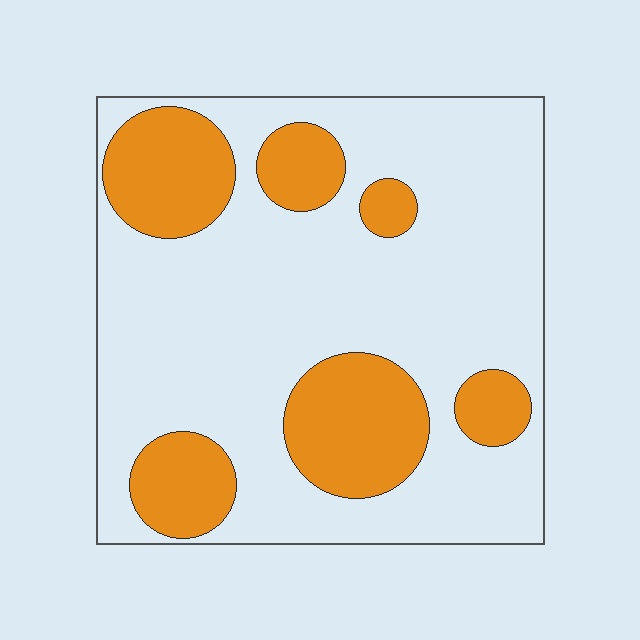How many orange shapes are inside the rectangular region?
6.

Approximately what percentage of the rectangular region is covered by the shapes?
Approximately 25%.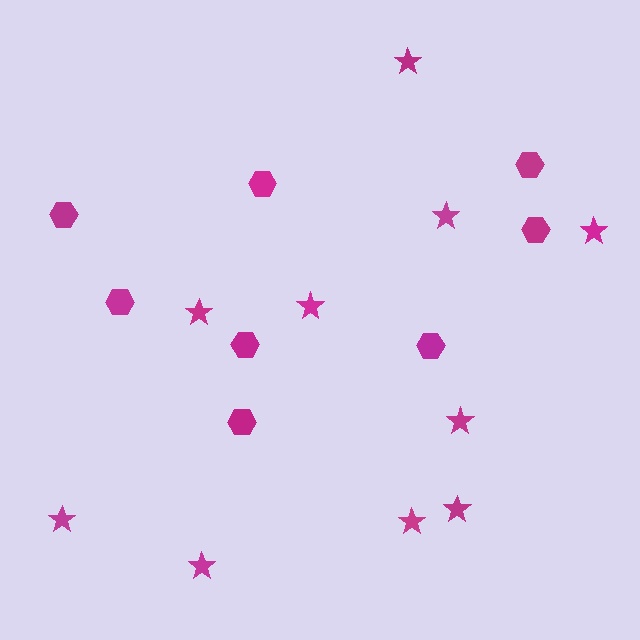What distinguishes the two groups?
There are 2 groups: one group of stars (10) and one group of hexagons (8).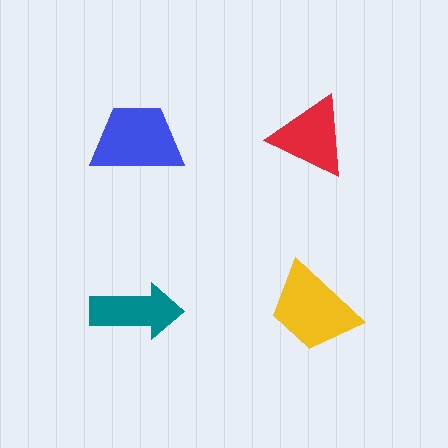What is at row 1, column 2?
A red triangle.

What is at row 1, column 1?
A blue trapezoid.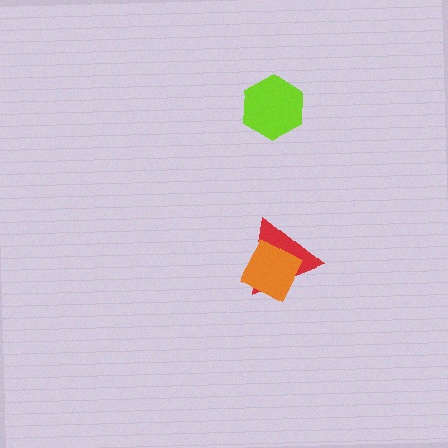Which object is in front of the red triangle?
The orange diamond is in front of the red triangle.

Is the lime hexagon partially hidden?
No, no other shape covers it.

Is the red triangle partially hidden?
Yes, it is partially covered by another shape.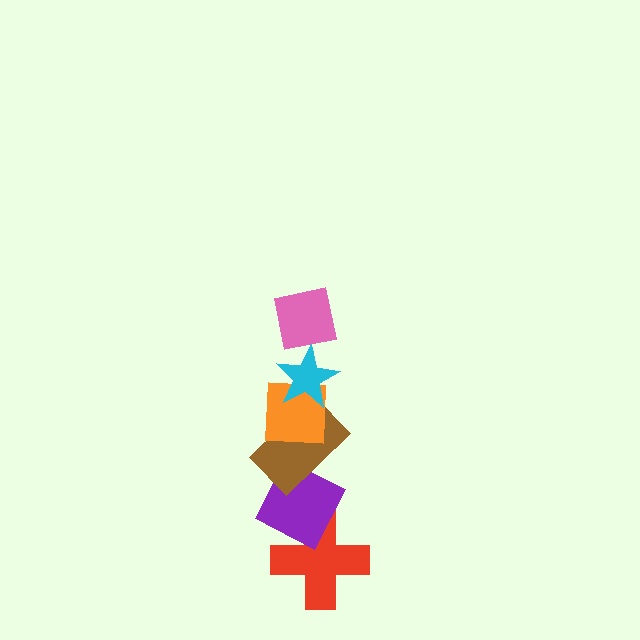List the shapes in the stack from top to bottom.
From top to bottom: the pink square, the cyan star, the orange square, the brown rectangle, the purple diamond, the red cross.